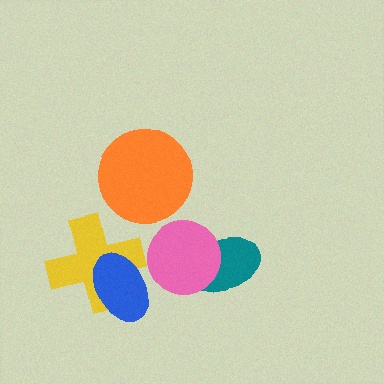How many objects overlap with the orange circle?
0 objects overlap with the orange circle.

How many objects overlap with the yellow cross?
1 object overlaps with the yellow cross.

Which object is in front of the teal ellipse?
The pink circle is in front of the teal ellipse.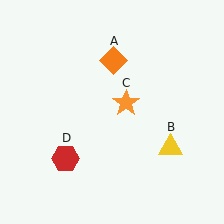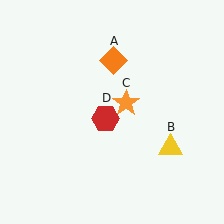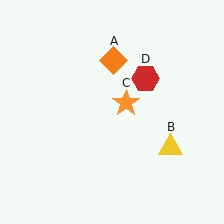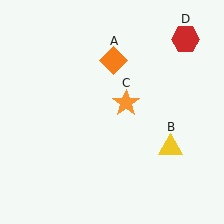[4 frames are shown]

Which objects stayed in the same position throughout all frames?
Orange diamond (object A) and yellow triangle (object B) and orange star (object C) remained stationary.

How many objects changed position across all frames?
1 object changed position: red hexagon (object D).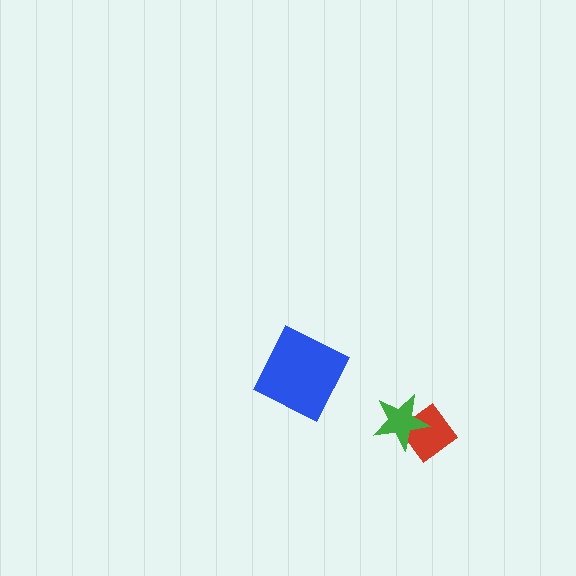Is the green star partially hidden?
No, no other shape covers it.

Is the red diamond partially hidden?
Yes, it is partially covered by another shape.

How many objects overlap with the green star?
1 object overlaps with the green star.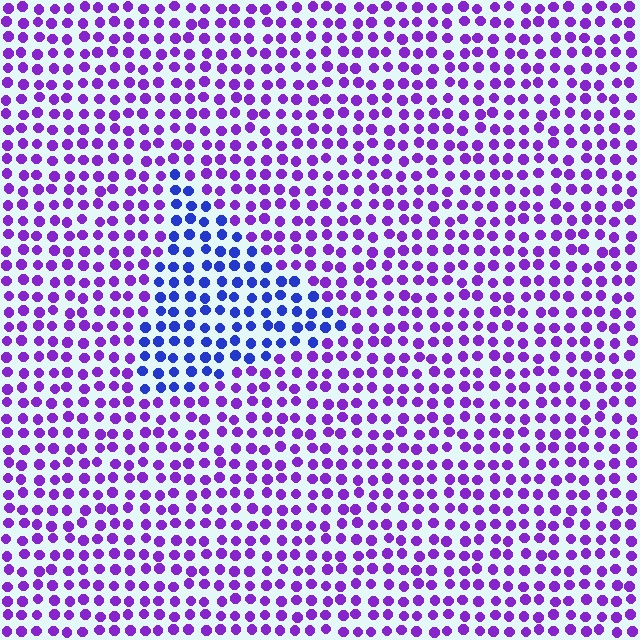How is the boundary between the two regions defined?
The boundary is defined purely by a slight shift in hue (about 43 degrees). Spacing, size, and orientation are identical on both sides.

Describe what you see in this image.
The image is filled with small purple elements in a uniform arrangement. A triangle-shaped region is visible where the elements are tinted to a slightly different hue, forming a subtle color boundary.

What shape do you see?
I see a triangle.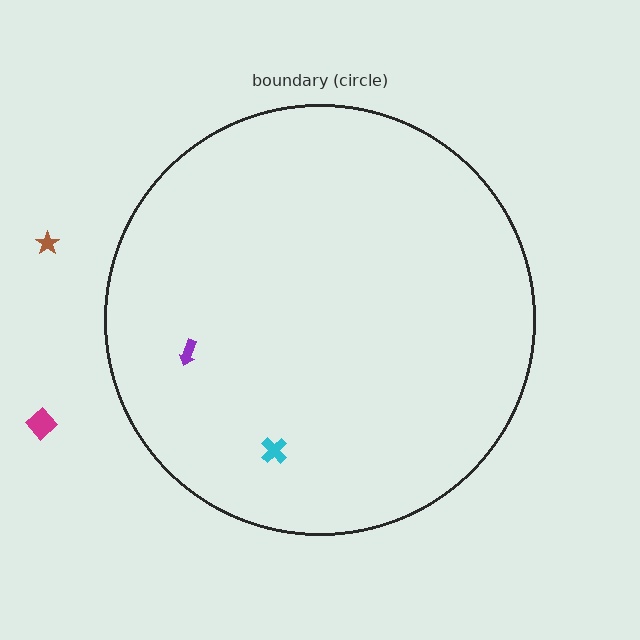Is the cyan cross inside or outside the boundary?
Inside.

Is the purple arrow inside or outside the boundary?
Inside.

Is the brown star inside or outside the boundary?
Outside.